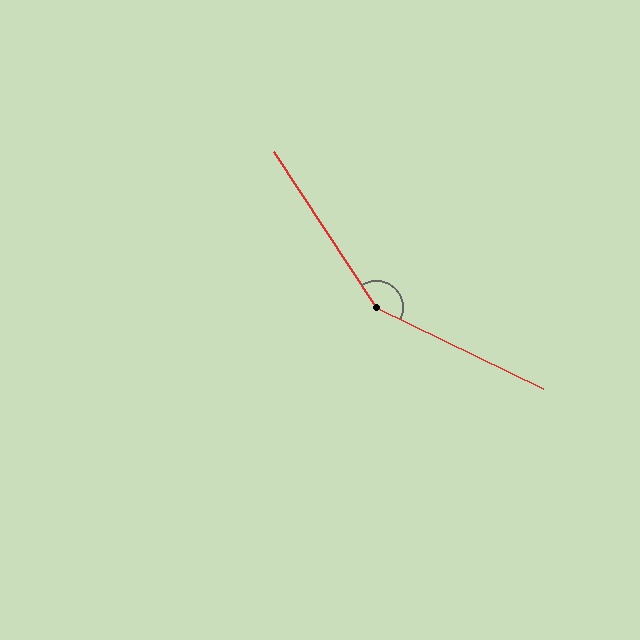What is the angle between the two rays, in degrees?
Approximately 149 degrees.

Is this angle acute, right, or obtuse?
It is obtuse.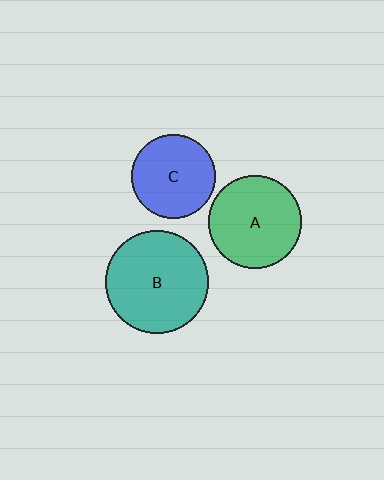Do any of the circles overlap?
No, none of the circles overlap.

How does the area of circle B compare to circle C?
Approximately 1.5 times.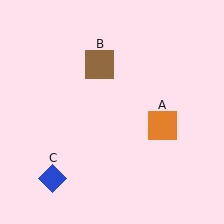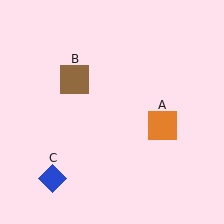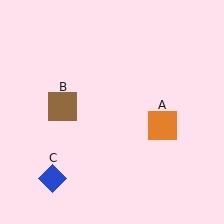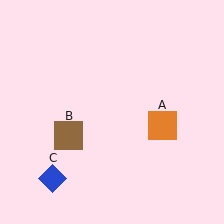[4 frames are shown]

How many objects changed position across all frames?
1 object changed position: brown square (object B).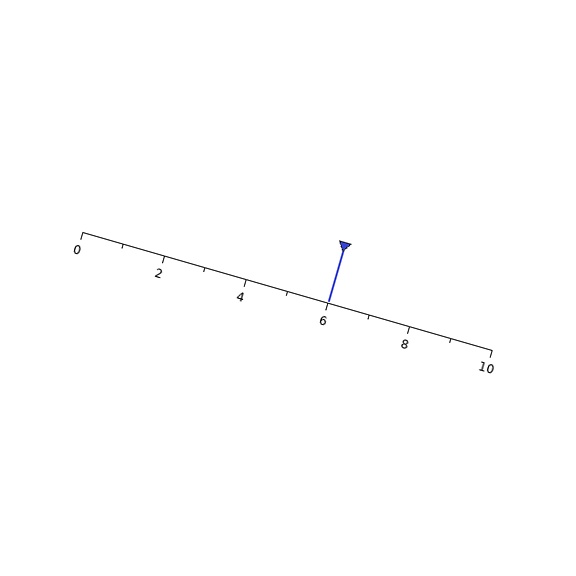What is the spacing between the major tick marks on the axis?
The major ticks are spaced 2 apart.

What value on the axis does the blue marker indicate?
The marker indicates approximately 6.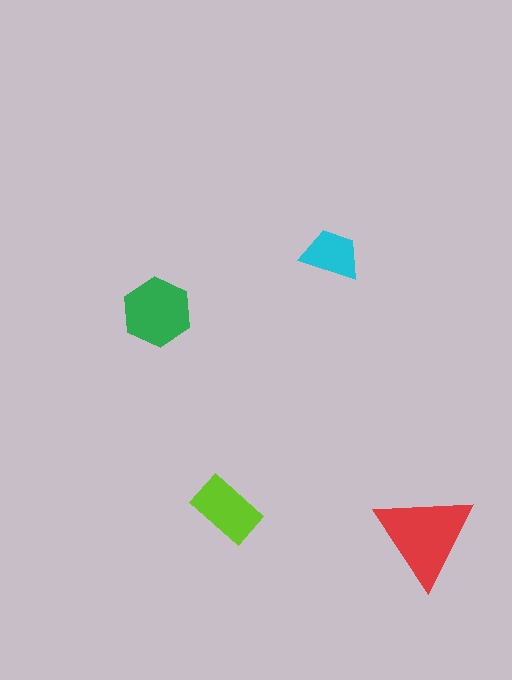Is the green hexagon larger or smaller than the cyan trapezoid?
Larger.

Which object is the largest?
The red triangle.